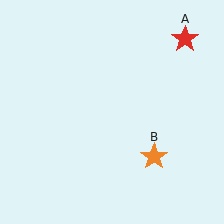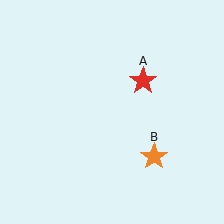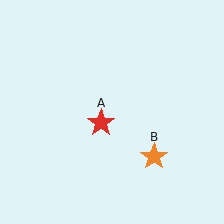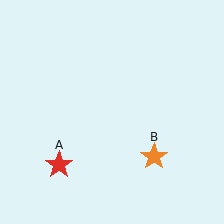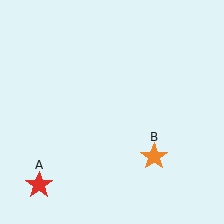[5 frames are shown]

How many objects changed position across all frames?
1 object changed position: red star (object A).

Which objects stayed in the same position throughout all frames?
Orange star (object B) remained stationary.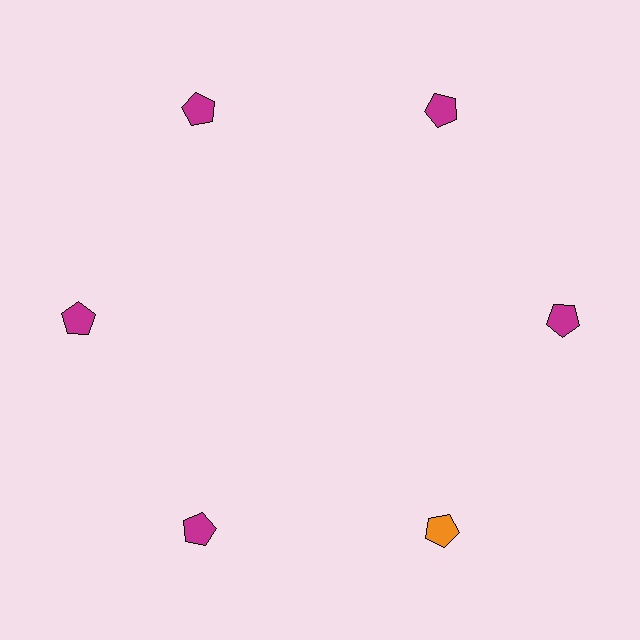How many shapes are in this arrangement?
There are 6 shapes arranged in a ring pattern.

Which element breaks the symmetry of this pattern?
The orange pentagon at roughly the 5 o'clock position breaks the symmetry. All other shapes are magenta pentagons.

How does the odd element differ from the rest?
It has a different color: orange instead of magenta.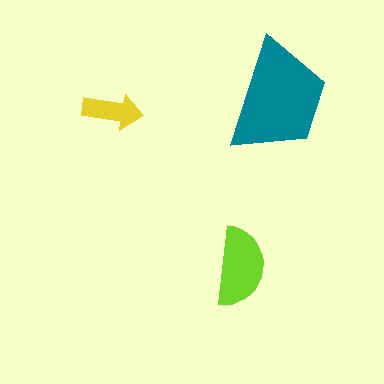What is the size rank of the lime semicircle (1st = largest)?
2nd.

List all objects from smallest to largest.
The yellow arrow, the lime semicircle, the teal trapezoid.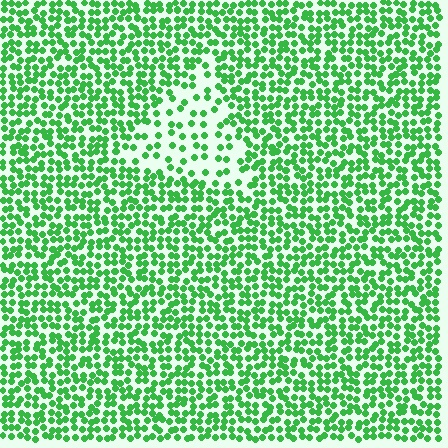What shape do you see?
I see a triangle.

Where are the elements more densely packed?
The elements are more densely packed outside the triangle boundary.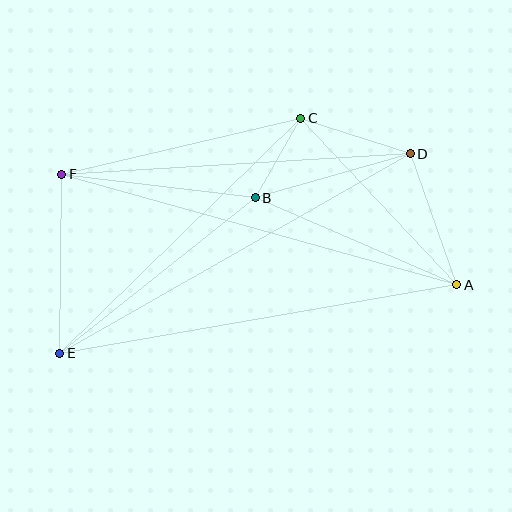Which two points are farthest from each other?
Points A and F are farthest from each other.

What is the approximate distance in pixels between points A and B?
The distance between A and B is approximately 220 pixels.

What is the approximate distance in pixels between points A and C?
The distance between A and C is approximately 228 pixels.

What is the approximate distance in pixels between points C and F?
The distance between C and F is approximately 246 pixels.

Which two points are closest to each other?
Points B and C are closest to each other.